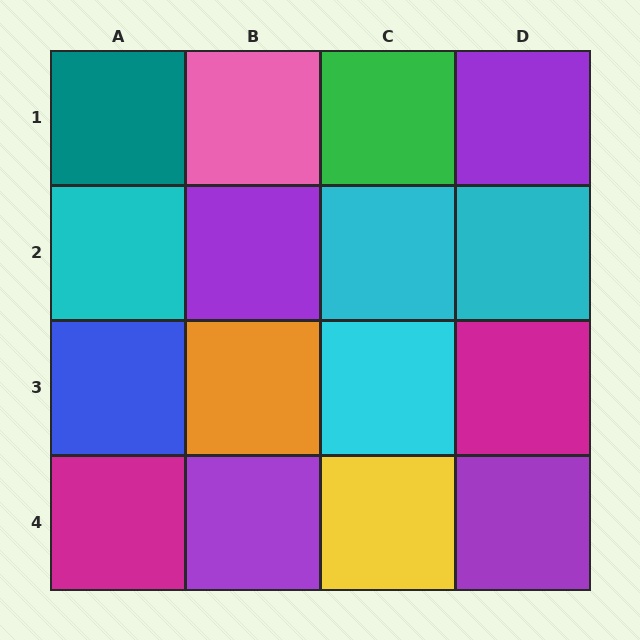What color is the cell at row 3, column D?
Magenta.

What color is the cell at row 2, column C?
Cyan.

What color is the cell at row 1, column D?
Purple.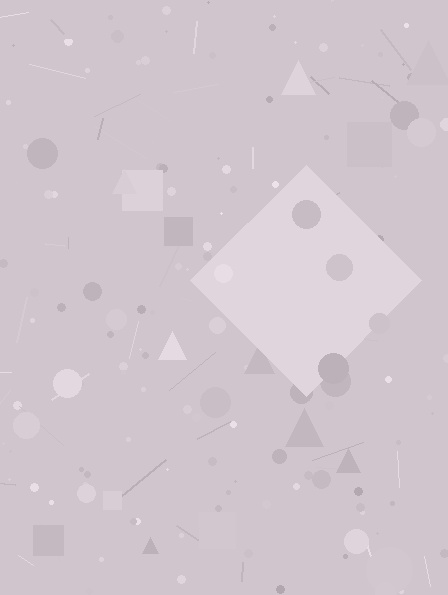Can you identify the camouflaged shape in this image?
The camouflaged shape is a diamond.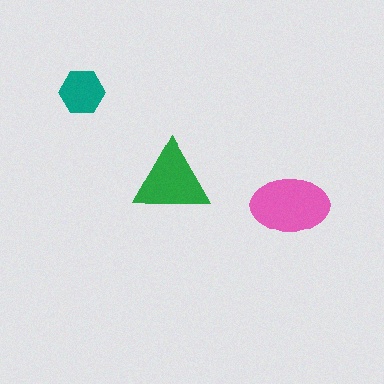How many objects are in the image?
There are 3 objects in the image.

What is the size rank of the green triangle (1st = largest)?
2nd.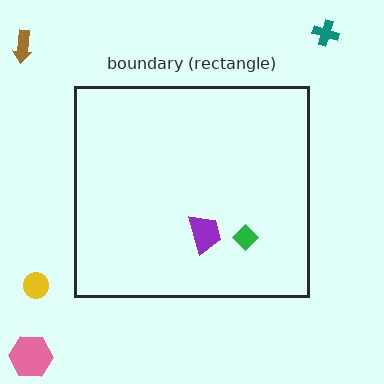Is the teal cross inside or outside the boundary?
Outside.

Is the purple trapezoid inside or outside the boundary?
Inside.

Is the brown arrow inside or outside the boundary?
Outside.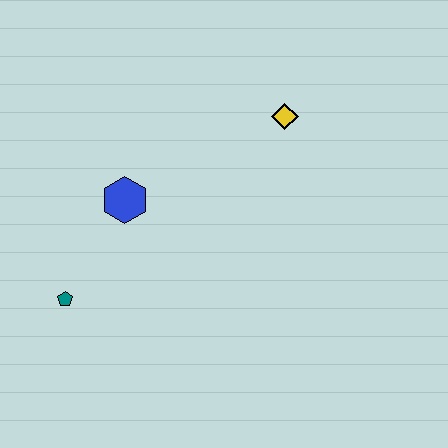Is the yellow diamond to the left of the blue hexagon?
No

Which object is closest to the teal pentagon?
The blue hexagon is closest to the teal pentagon.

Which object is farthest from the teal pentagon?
The yellow diamond is farthest from the teal pentagon.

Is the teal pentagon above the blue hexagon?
No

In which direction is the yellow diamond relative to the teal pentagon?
The yellow diamond is to the right of the teal pentagon.